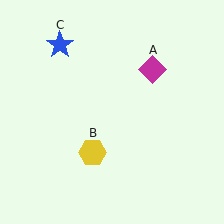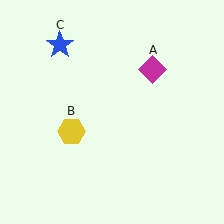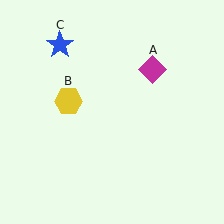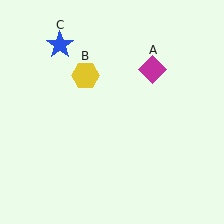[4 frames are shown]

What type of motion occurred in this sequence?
The yellow hexagon (object B) rotated clockwise around the center of the scene.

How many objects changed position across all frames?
1 object changed position: yellow hexagon (object B).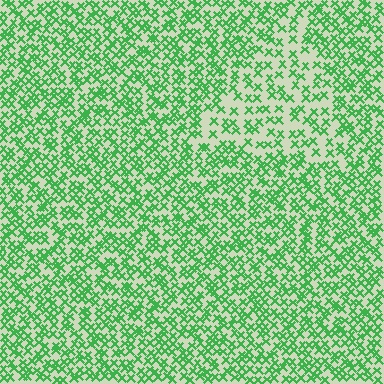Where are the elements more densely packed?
The elements are more densely packed outside the triangle boundary.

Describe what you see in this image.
The image contains small green elements arranged at two different densities. A triangle-shaped region is visible where the elements are less densely packed than the surrounding area.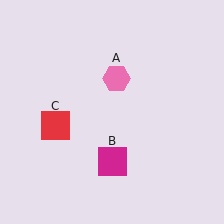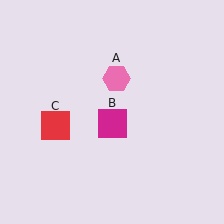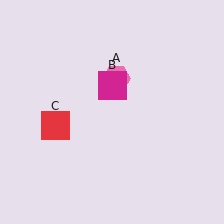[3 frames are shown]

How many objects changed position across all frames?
1 object changed position: magenta square (object B).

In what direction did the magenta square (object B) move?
The magenta square (object B) moved up.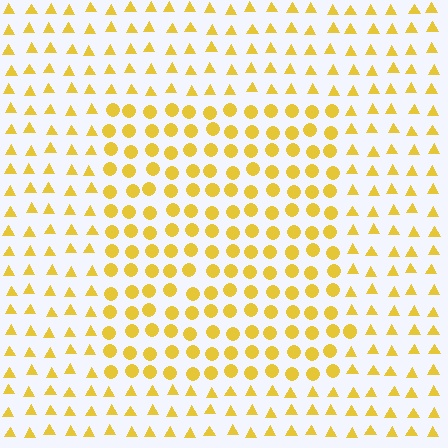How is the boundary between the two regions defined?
The boundary is defined by a change in element shape: circles inside vs. triangles outside. All elements share the same color and spacing.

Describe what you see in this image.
The image is filled with small yellow elements arranged in a uniform grid. A rectangle-shaped region contains circles, while the surrounding area contains triangles. The boundary is defined purely by the change in element shape.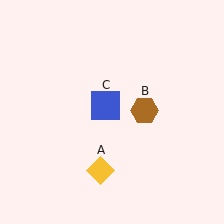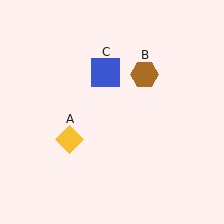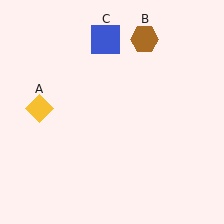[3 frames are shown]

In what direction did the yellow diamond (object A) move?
The yellow diamond (object A) moved up and to the left.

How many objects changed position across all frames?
3 objects changed position: yellow diamond (object A), brown hexagon (object B), blue square (object C).